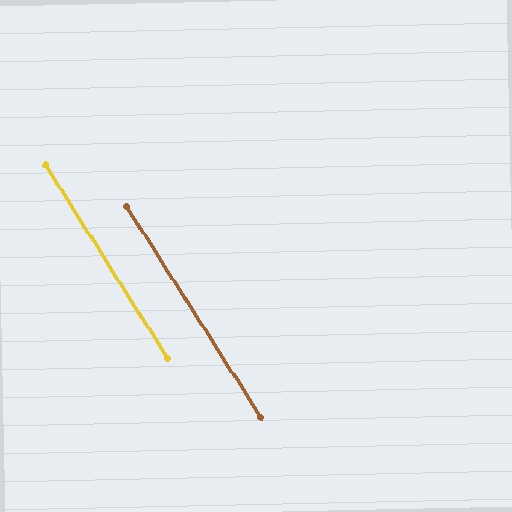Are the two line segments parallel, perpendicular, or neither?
Parallel — their directions differ by only 0.2°.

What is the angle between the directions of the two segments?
Approximately 0 degrees.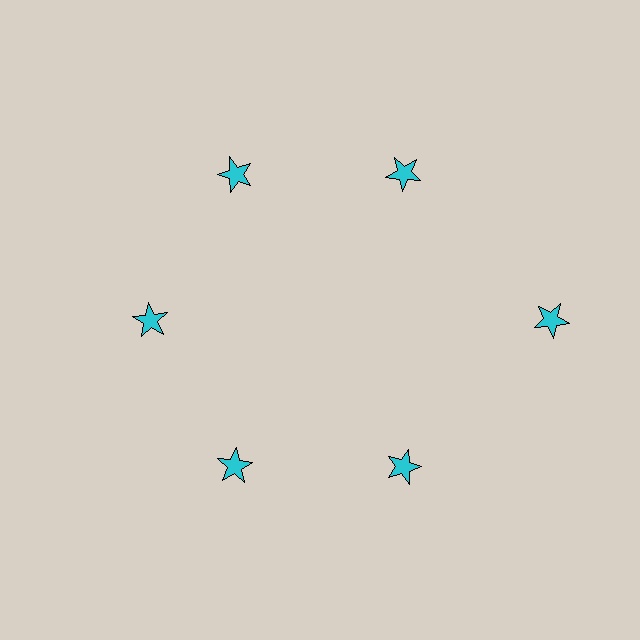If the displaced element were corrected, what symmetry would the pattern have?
It would have 6-fold rotational symmetry — the pattern would map onto itself every 60 degrees.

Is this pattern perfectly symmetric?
No. The 6 cyan stars are arranged in a ring, but one element near the 3 o'clock position is pushed outward from the center, breaking the 6-fold rotational symmetry.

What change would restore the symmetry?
The symmetry would be restored by moving it inward, back onto the ring so that all 6 stars sit at equal angles and equal distance from the center.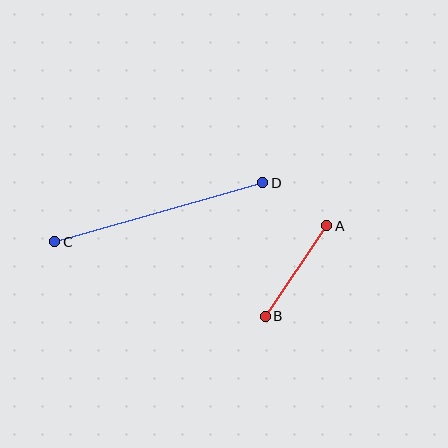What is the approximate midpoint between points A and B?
The midpoint is at approximately (296, 271) pixels.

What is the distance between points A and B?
The distance is approximately 110 pixels.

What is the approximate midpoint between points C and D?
The midpoint is at approximately (159, 212) pixels.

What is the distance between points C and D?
The distance is approximately 216 pixels.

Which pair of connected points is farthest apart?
Points C and D are farthest apart.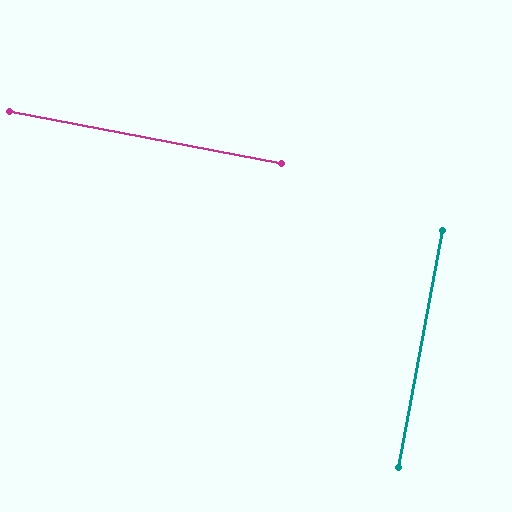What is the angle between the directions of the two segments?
Approximately 90 degrees.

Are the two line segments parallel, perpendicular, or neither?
Perpendicular — they meet at approximately 90°.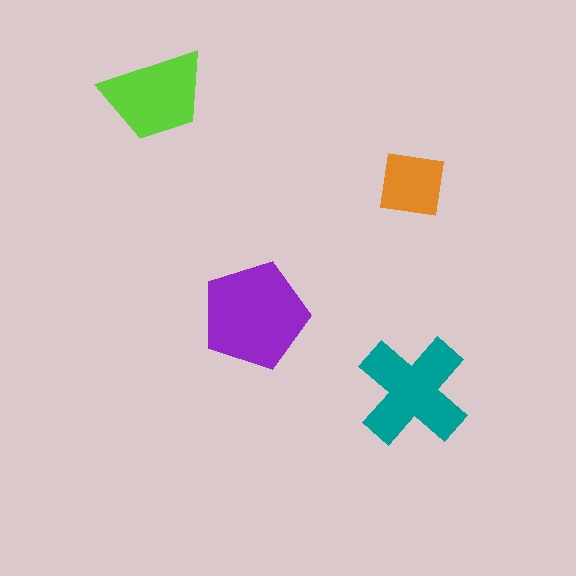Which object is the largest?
The purple pentagon.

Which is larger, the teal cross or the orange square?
The teal cross.